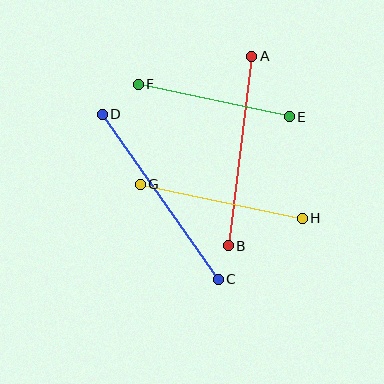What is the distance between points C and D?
The distance is approximately 202 pixels.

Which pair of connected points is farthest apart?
Points C and D are farthest apart.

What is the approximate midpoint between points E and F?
The midpoint is at approximately (214, 100) pixels.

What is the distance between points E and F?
The distance is approximately 154 pixels.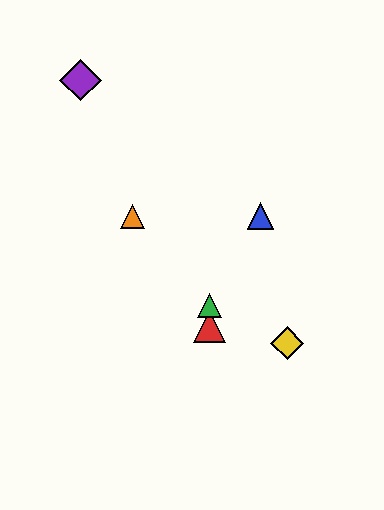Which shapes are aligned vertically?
The red triangle, the green triangle are aligned vertically.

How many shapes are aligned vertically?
2 shapes (the red triangle, the green triangle) are aligned vertically.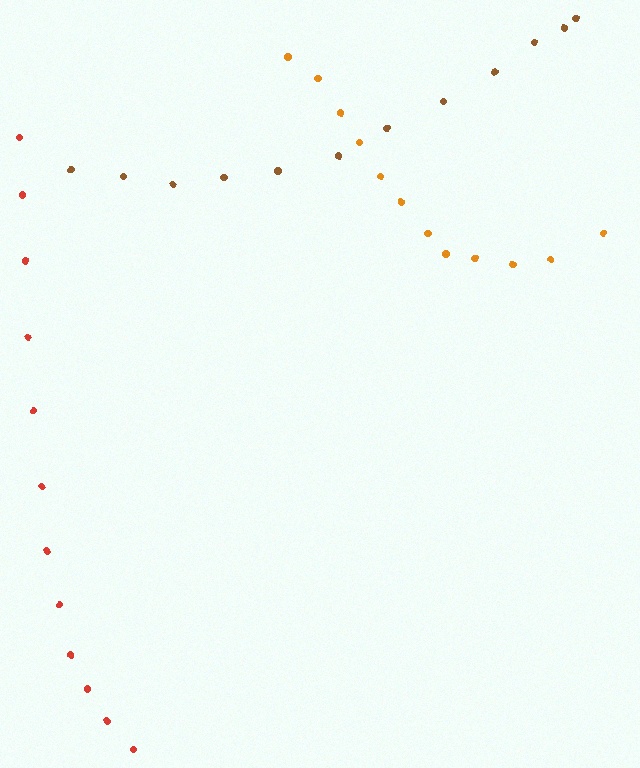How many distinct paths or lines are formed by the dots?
There are 3 distinct paths.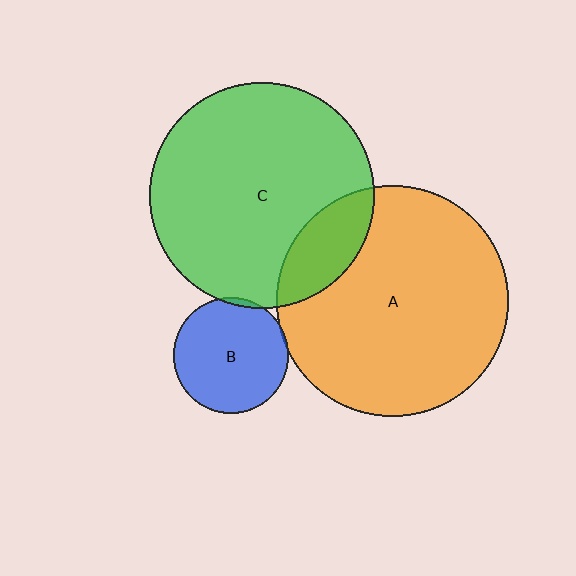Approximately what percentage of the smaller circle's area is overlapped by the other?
Approximately 5%.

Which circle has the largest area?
Circle A (orange).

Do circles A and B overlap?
Yes.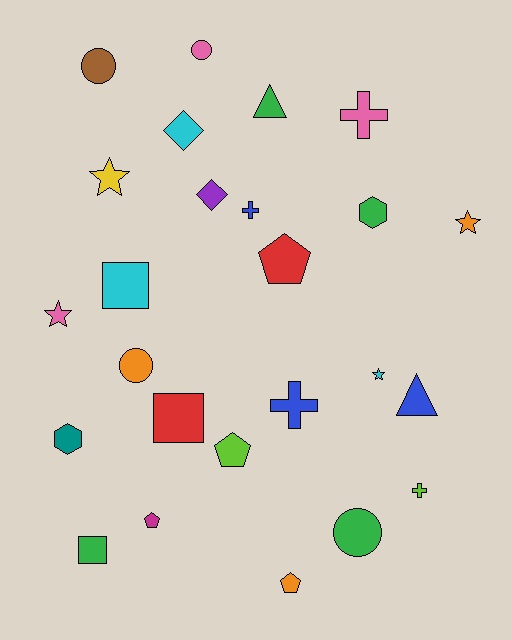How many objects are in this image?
There are 25 objects.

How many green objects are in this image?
There are 4 green objects.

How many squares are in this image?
There are 3 squares.